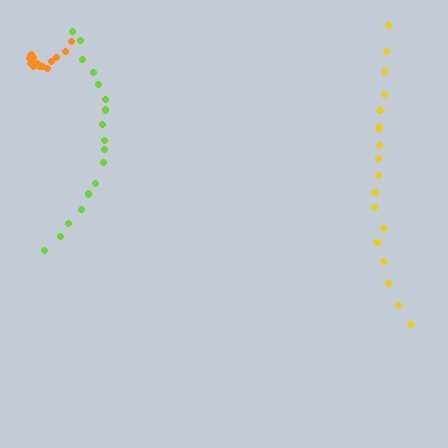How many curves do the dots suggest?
There are 3 distinct paths.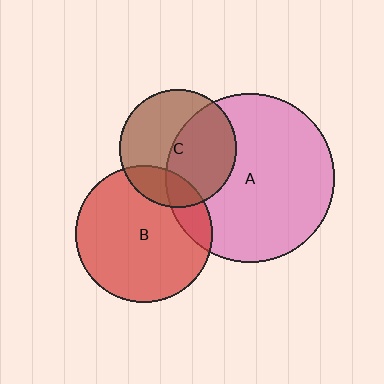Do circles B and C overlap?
Yes.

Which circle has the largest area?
Circle A (pink).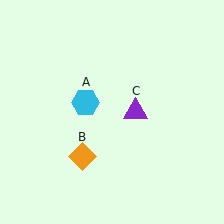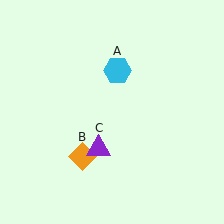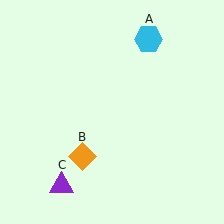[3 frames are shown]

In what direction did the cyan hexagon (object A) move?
The cyan hexagon (object A) moved up and to the right.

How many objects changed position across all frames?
2 objects changed position: cyan hexagon (object A), purple triangle (object C).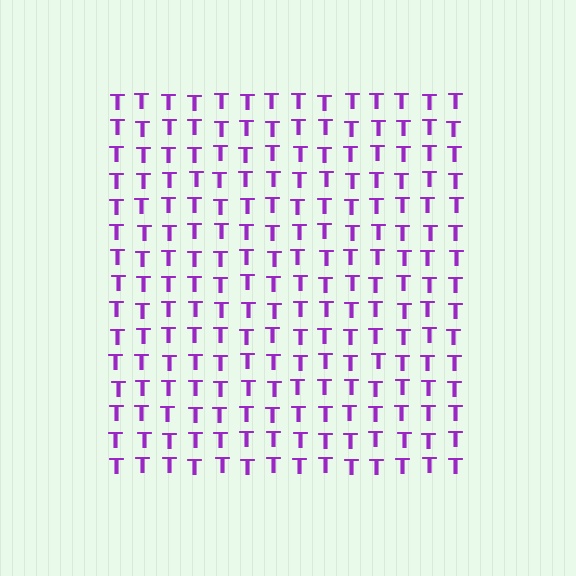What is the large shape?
The large shape is a square.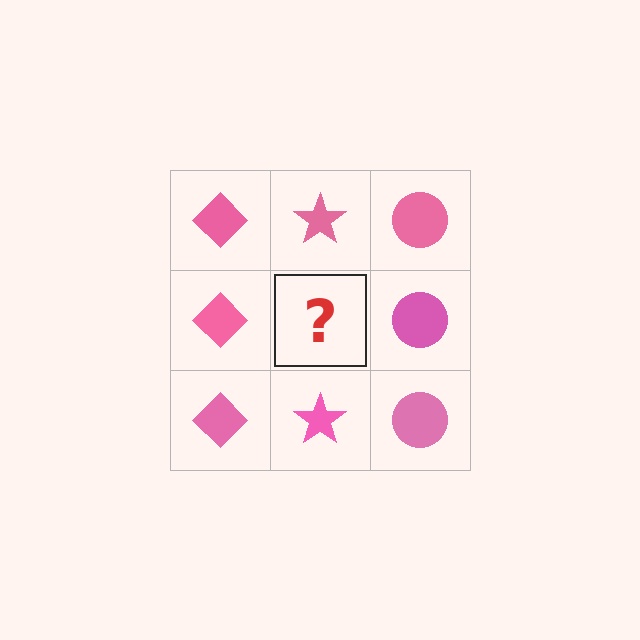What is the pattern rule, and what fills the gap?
The rule is that each column has a consistent shape. The gap should be filled with a pink star.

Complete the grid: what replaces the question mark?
The question mark should be replaced with a pink star.